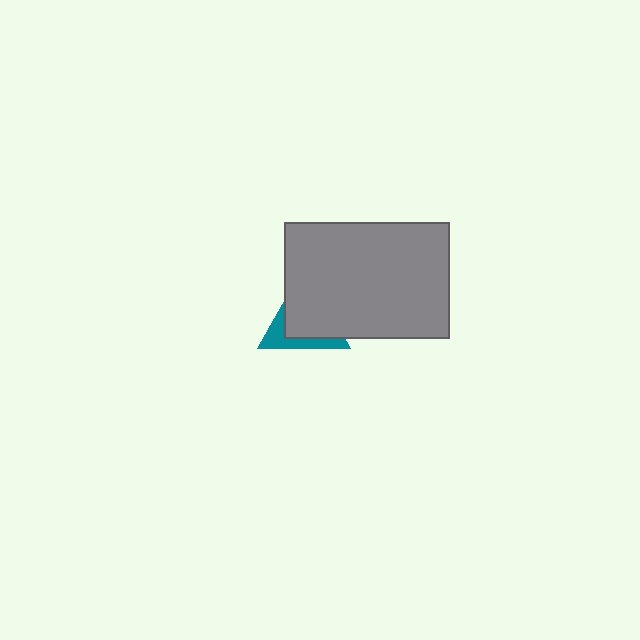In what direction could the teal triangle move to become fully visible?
The teal triangle could move toward the lower-left. That would shift it out from behind the gray rectangle entirely.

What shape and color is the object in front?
The object in front is a gray rectangle.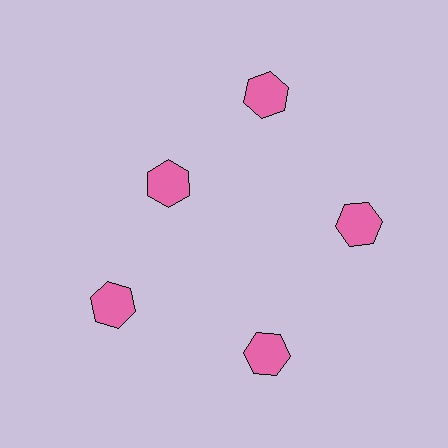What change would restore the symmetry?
The symmetry would be restored by moving it outward, back onto the ring so that all 5 hexagons sit at equal angles and equal distance from the center.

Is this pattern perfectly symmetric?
No. The 5 pink hexagons are arranged in a ring, but one element near the 10 o'clock position is pulled inward toward the center, breaking the 5-fold rotational symmetry.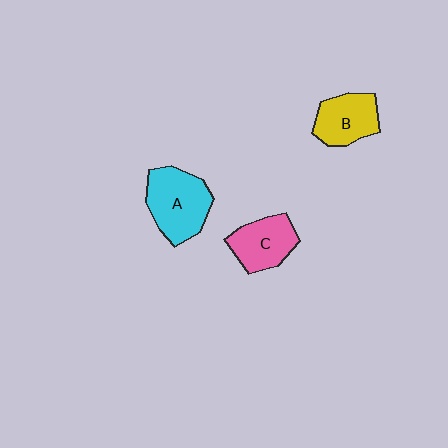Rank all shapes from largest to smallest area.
From largest to smallest: A (cyan), C (pink), B (yellow).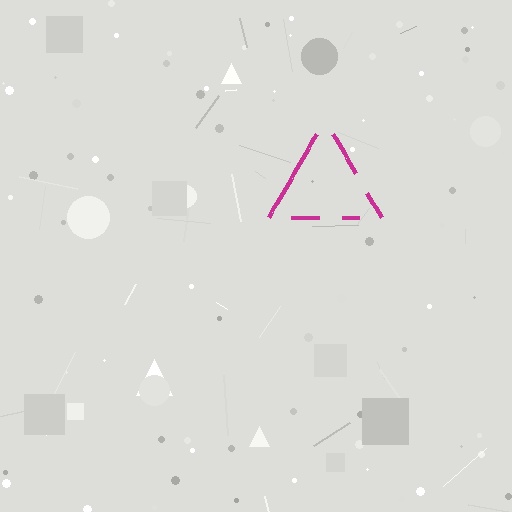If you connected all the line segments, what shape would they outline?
They would outline a triangle.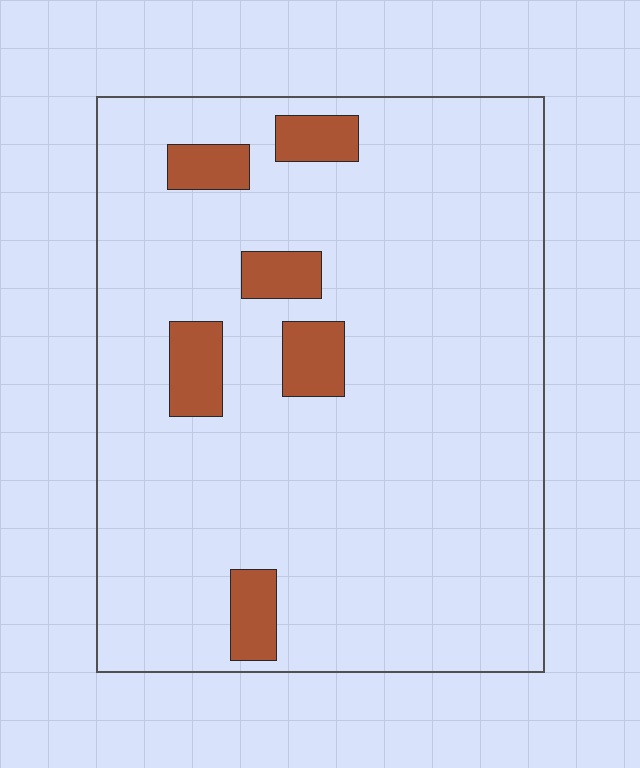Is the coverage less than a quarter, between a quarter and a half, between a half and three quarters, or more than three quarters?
Less than a quarter.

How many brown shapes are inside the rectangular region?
6.